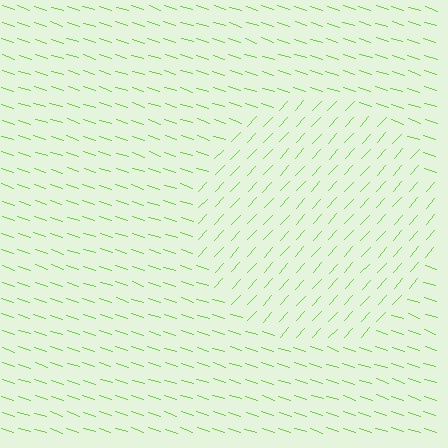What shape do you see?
I see a circle.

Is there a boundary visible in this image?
Yes, there is a texture boundary formed by a change in line orientation.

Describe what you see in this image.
The image is filled with small lime line segments. A circle region in the image has lines oriented differently from the surrounding lines, creating a visible texture boundary.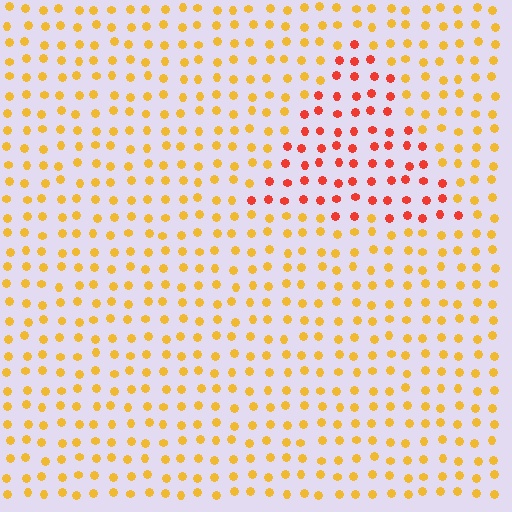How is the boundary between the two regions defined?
The boundary is defined purely by a slight shift in hue (about 40 degrees). Spacing, size, and orientation are identical on both sides.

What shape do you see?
I see a triangle.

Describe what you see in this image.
The image is filled with small yellow elements in a uniform arrangement. A triangle-shaped region is visible where the elements are tinted to a slightly different hue, forming a subtle color boundary.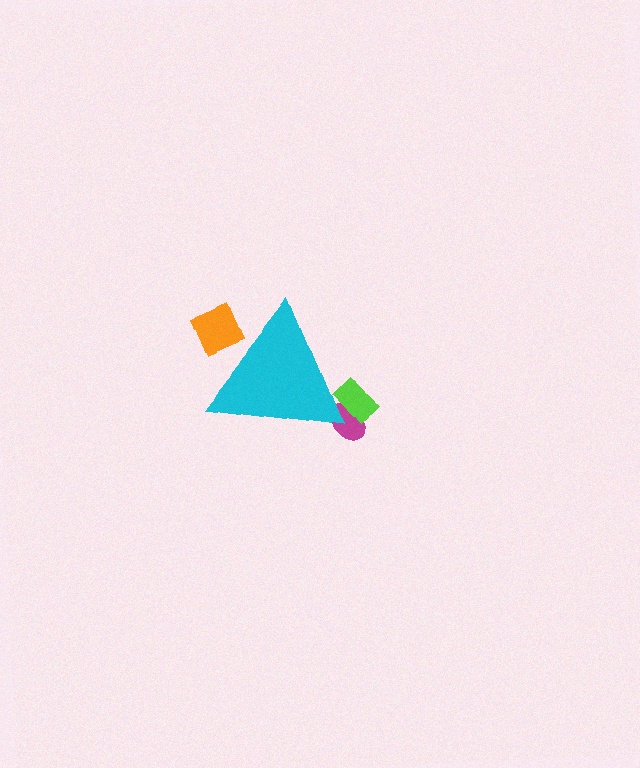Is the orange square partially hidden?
Yes, the orange square is partially hidden behind the cyan triangle.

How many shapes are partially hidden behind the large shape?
3 shapes are partially hidden.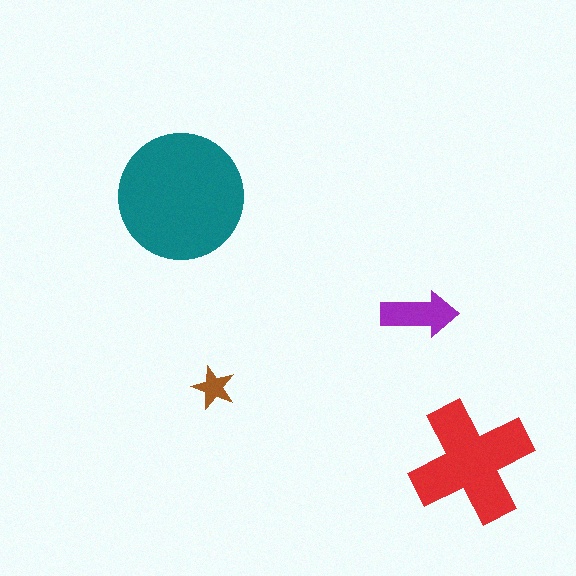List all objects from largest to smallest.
The teal circle, the red cross, the purple arrow, the brown star.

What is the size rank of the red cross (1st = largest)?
2nd.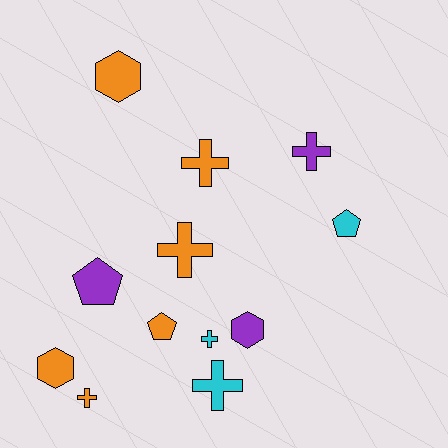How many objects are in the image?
There are 12 objects.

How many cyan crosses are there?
There are 2 cyan crosses.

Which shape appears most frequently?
Cross, with 6 objects.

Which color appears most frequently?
Orange, with 6 objects.